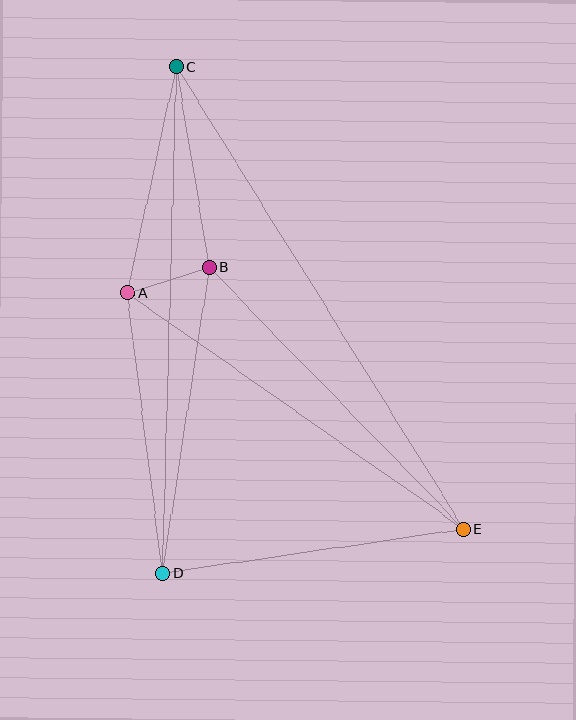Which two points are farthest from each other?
Points C and E are farthest from each other.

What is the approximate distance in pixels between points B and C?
The distance between B and C is approximately 203 pixels.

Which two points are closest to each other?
Points A and B are closest to each other.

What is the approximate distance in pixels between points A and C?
The distance between A and C is approximately 231 pixels.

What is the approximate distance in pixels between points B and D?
The distance between B and D is approximately 309 pixels.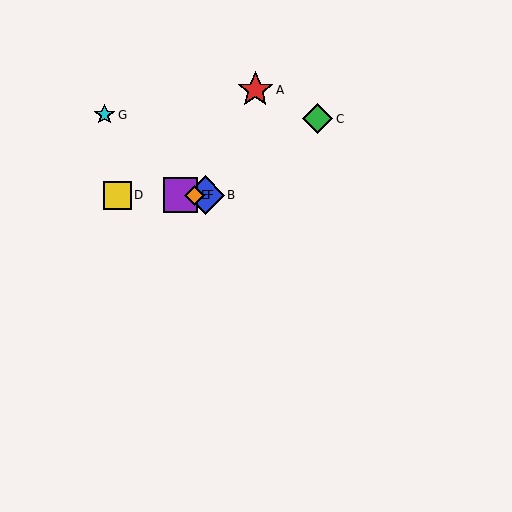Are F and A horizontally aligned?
No, F is at y≈195 and A is at y≈90.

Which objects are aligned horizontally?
Objects B, D, E, F are aligned horizontally.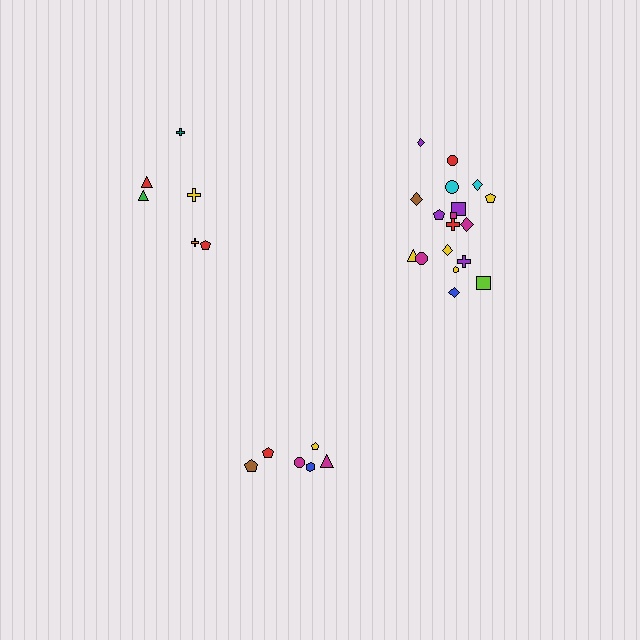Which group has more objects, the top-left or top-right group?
The top-right group.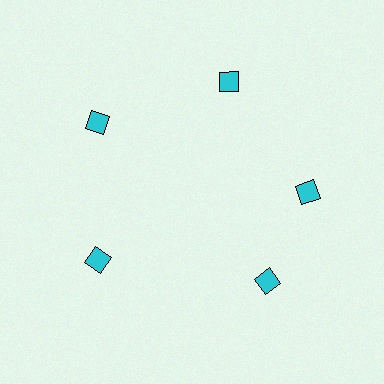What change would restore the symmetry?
The symmetry would be restored by rotating it back into even spacing with its neighbors so that all 5 diamonds sit at equal angles and equal distance from the center.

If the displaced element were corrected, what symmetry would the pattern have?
It would have 5-fold rotational symmetry — the pattern would map onto itself every 72 degrees.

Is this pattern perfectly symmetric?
No. The 5 cyan diamonds are arranged in a ring, but one element near the 5 o'clock position is rotated out of alignment along the ring, breaking the 5-fold rotational symmetry.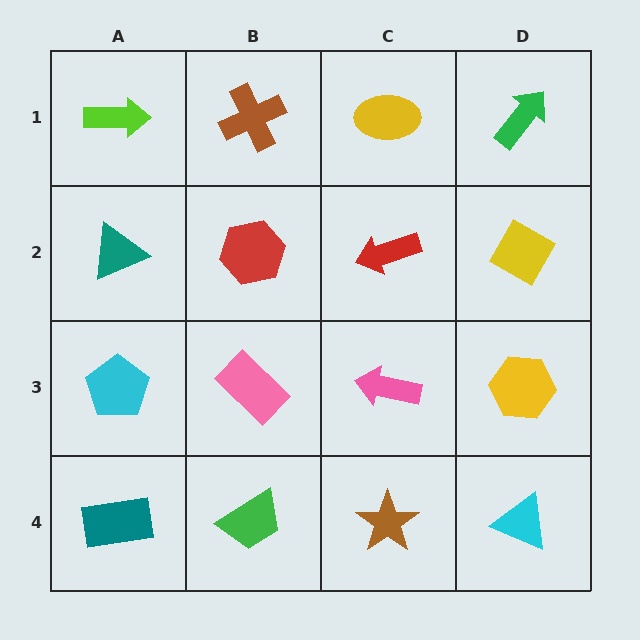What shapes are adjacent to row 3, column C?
A red arrow (row 2, column C), a brown star (row 4, column C), a pink rectangle (row 3, column B), a yellow hexagon (row 3, column D).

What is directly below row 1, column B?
A red hexagon.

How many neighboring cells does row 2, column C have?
4.